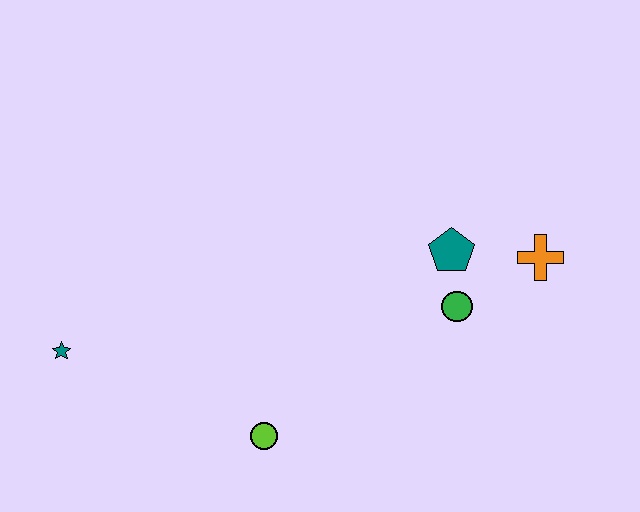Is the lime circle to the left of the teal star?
No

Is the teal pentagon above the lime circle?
Yes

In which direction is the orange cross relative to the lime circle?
The orange cross is to the right of the lime circle.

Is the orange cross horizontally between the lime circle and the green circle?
No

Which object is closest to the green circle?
The teal pentagon is closest to the green circle.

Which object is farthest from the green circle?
The teal star is farthest from the green circle.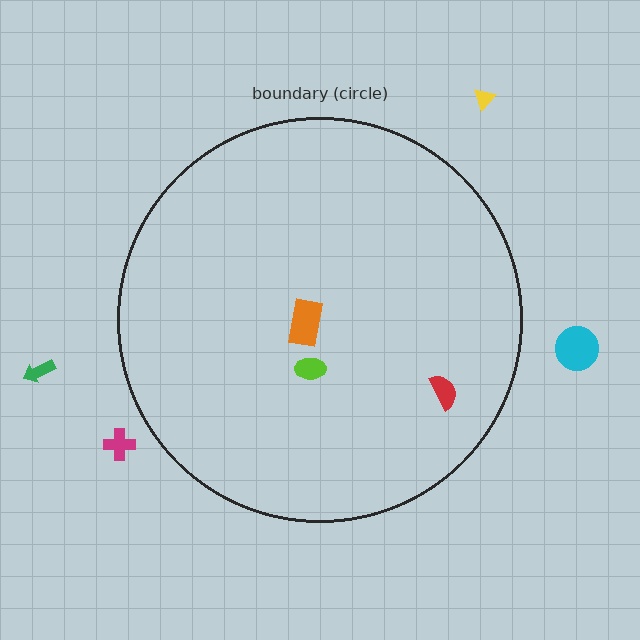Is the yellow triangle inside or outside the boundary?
Outside.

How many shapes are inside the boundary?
3 inside, 4 outside.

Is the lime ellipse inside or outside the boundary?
Inside.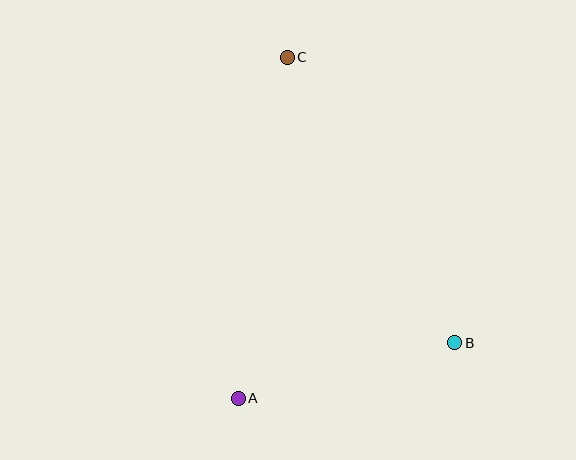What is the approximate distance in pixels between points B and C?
The distance between B and C is approximately 331 pixels.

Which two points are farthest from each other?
Points A and C are farthest from each other.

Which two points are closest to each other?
Points A and B are closest to each other.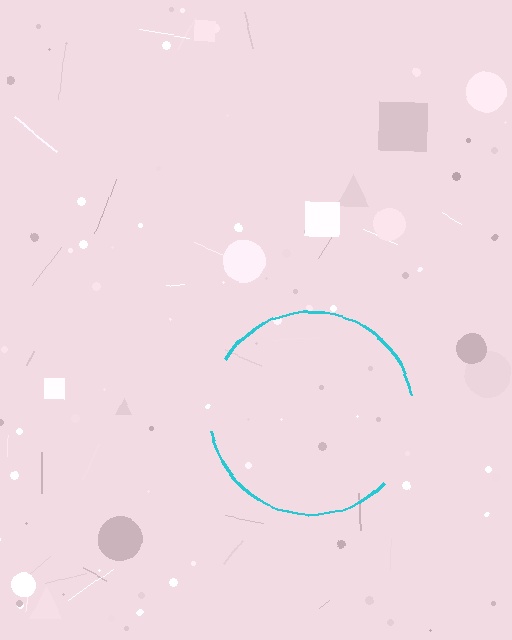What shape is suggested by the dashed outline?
The dashed outline suggests a circle.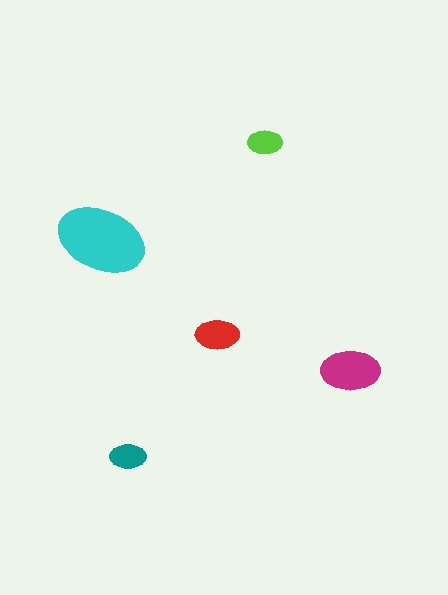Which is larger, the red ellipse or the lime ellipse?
The red one.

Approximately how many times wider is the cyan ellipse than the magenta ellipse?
About 1.5 times wider.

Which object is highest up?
The lime ellipse is topmost.